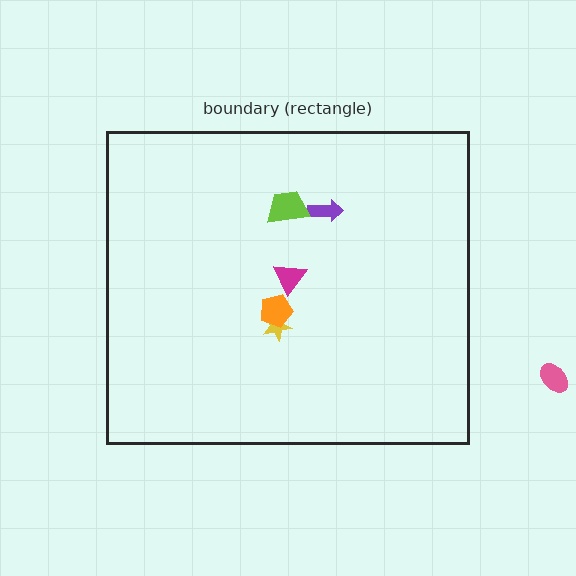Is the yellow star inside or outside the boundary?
Inside.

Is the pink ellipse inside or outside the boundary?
Outside.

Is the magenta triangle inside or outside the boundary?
Inside.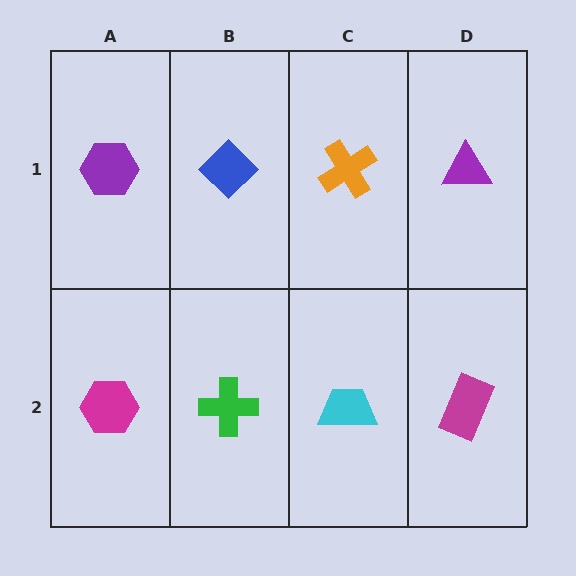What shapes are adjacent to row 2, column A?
A purple hexagon (row 1, column A), a green cross (row 2, column B).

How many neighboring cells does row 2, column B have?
3.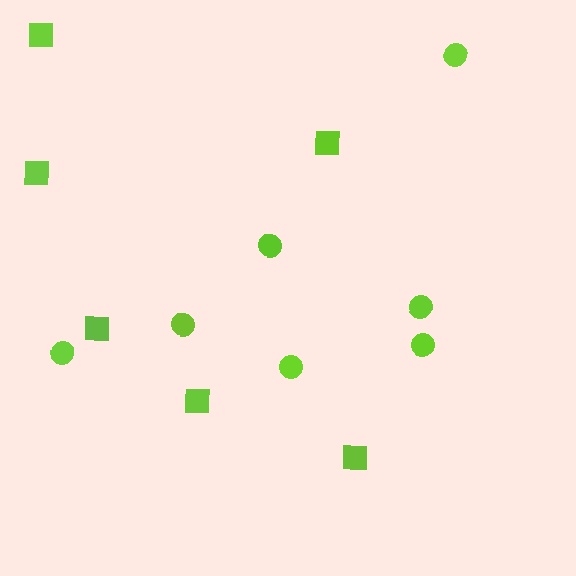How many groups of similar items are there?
There are 2 groups: one group of circles (7) and one group of squares (6).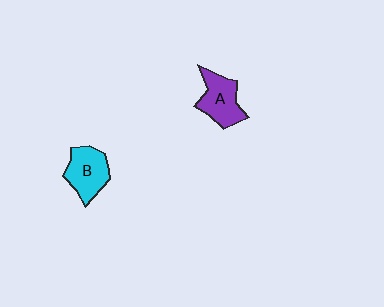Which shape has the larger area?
Shape B (cyan).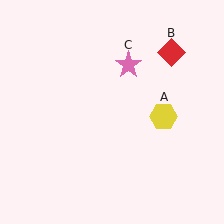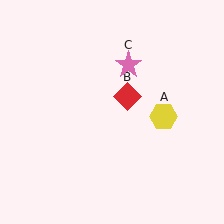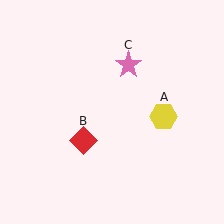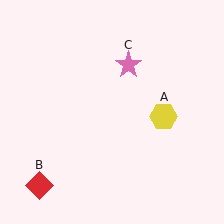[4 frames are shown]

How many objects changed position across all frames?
1 object changed position: red diamond (object B).